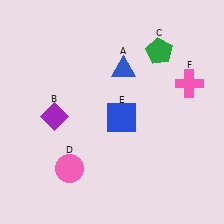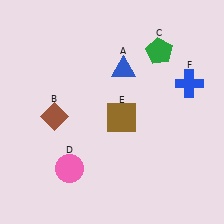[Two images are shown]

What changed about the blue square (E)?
In Image 1, E is blue. In Image 2, it changed to brown.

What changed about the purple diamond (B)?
In Image 1, B is purple. In Image 2, it changed to brown.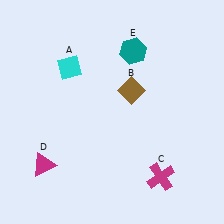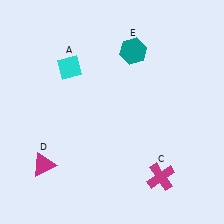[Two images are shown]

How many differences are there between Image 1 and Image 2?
There is 1 difference between the two images.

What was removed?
The brown diamond (B) was removed in Image 2.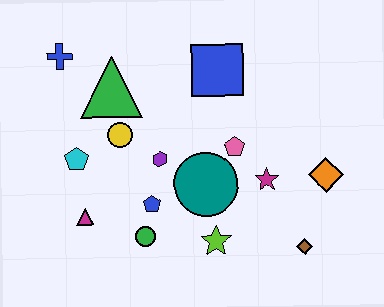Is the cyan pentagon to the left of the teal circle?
Yes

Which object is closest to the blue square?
The pink pentagon is closest to the blue square.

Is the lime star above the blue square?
No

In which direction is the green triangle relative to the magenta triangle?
The green triangle is above the magenta triangle.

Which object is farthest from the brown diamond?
The blue cross is farthest from the brown diamond.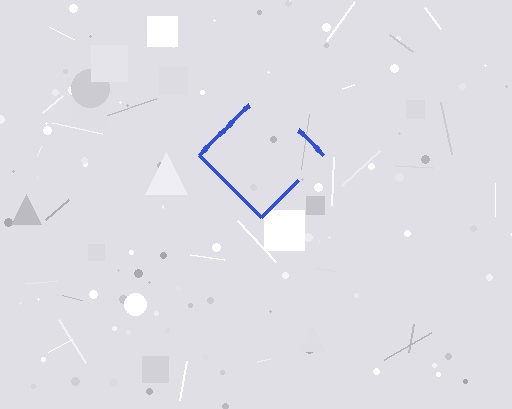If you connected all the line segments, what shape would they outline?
They would outline a diamond.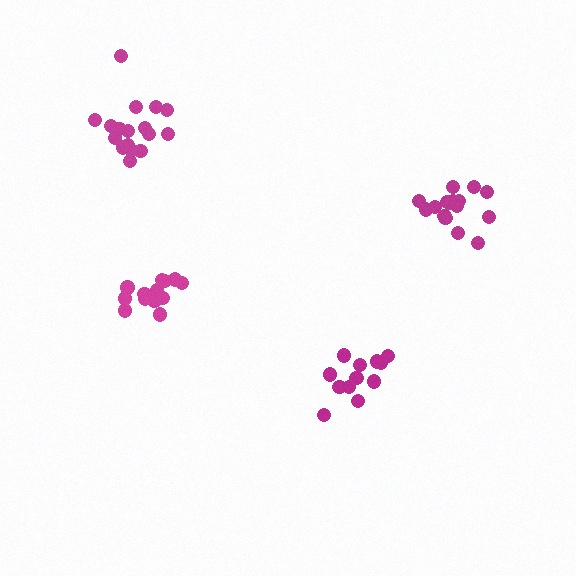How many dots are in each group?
Group 1: 17 dots, Group 2: 12 dots, Group 3: 16 dots, Group 4: 14 dots (59 total).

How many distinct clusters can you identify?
There are 4 distinct clusters.